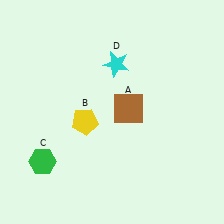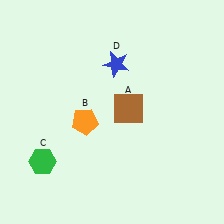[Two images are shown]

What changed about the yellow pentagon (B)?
In Image 1, B is yellow. In Image 2, it changed to orange.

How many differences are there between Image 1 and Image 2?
There are 2 differences between the two images.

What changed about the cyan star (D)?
In Image 1, D is cyan. In Image 2, it changed to blue.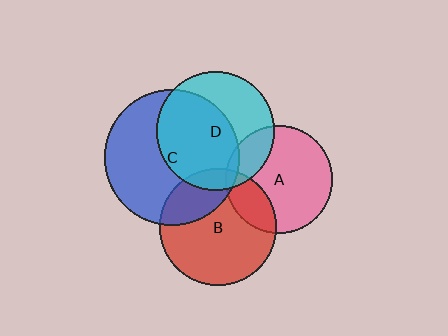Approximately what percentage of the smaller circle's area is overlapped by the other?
Approximately 20%.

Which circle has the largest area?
Circle C (blue).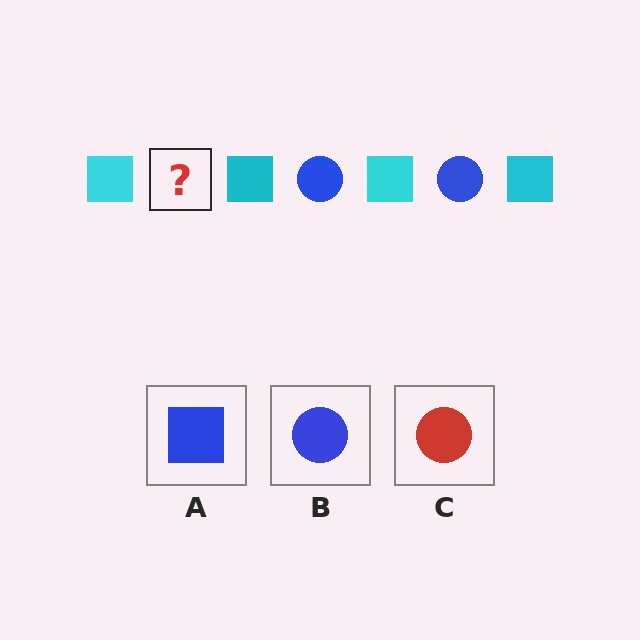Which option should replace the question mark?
Option B.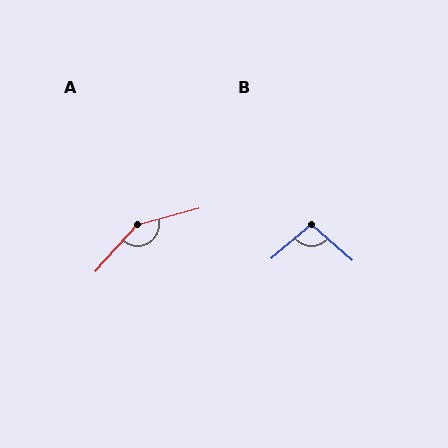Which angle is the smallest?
B, at approximately 99 degrees.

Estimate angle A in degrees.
Approximately 147 degrees.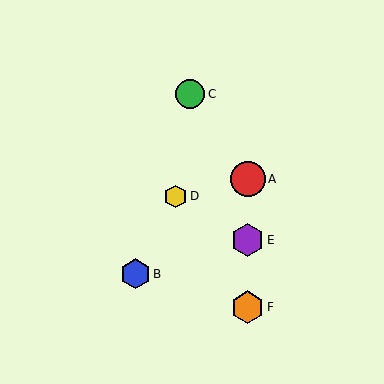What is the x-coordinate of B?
Object B is at x≈135.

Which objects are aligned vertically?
Objects A, E, F are aligned vertically.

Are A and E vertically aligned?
Yes, both are at x≈248.